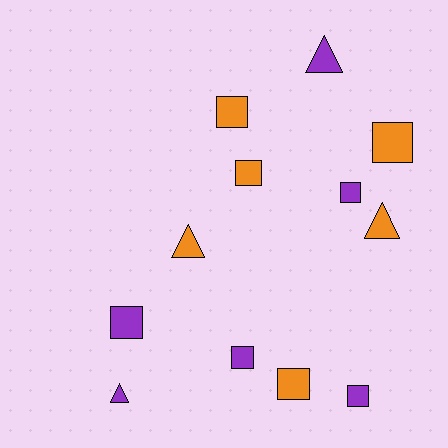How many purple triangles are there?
There are 2 purple triangles.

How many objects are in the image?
There are 12 objects.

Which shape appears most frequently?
Square, with 8 objects.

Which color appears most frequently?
Orange, with 6 objects.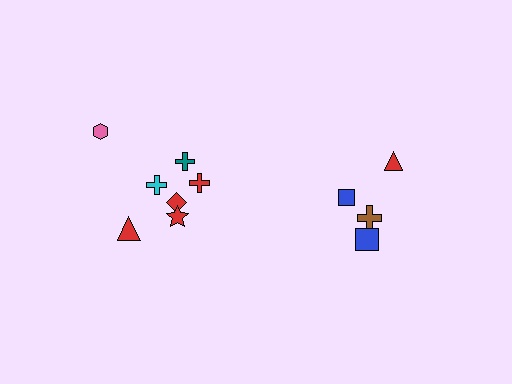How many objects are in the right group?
There are 4 objects.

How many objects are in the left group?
There are 7 objects.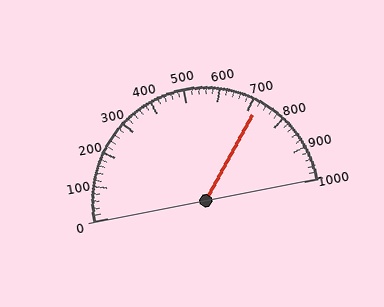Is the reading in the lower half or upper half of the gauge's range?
The reading is in the upper half of the range (0 to 1000).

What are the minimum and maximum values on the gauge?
The gauge ranges from 0 to 1000.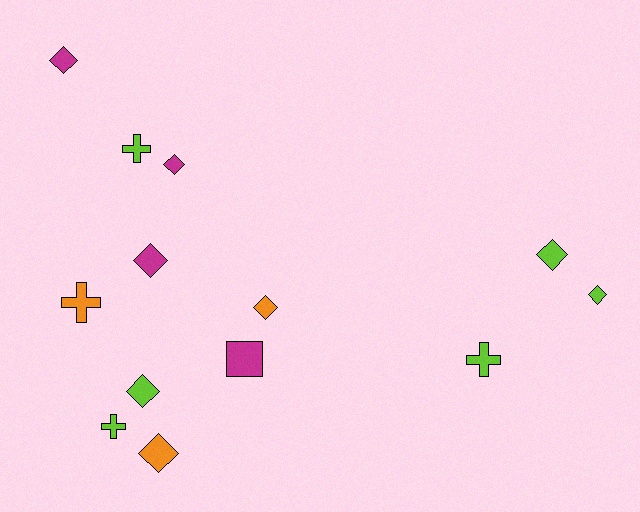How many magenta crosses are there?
There are no magenta crosses.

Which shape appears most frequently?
Diamond, with 8 objects.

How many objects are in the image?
There are 13 objects.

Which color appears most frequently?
Lime, with 6 objects.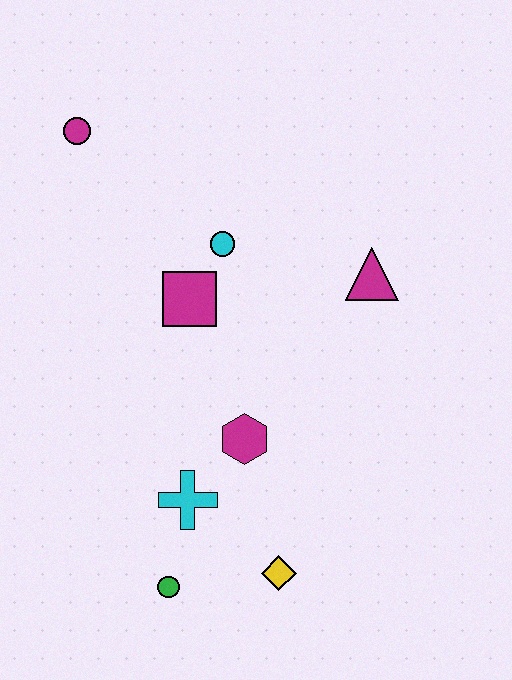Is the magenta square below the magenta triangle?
Yes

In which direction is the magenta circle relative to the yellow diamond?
The magenta circle is above the yellow diamond.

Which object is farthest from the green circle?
The magenta circle is farthest from the green circle.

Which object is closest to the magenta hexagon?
The cyan cross is closest to the magenta hexagon.